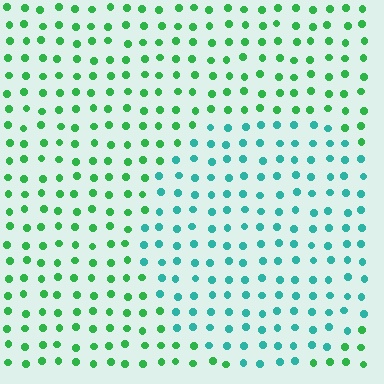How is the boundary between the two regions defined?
The boundary is defined purely by a slight shift in hue (about 42 degrees). Spacing, size, and orientation are identical on both sides.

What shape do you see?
I see a circle.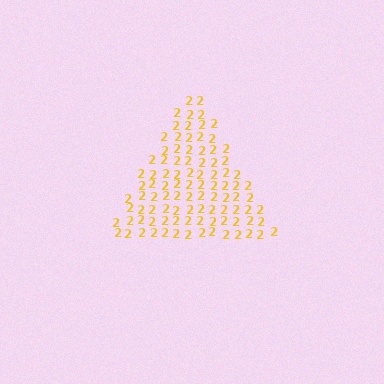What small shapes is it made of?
It is made of small digit 2's.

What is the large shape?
The large shape is a triangle.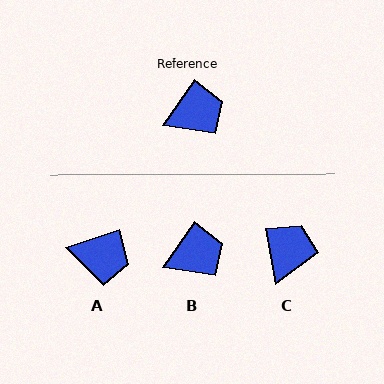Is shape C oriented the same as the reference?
No, it is off by about 45 degrees.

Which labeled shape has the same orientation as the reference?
B.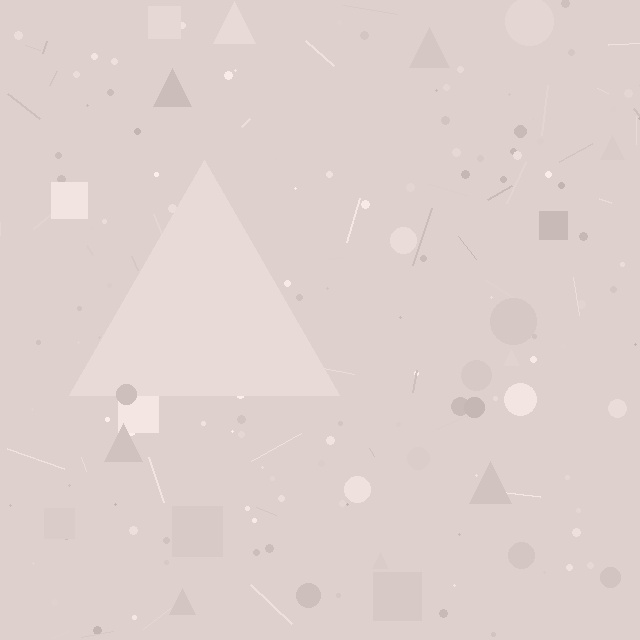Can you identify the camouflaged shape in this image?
The camouflaged shape is a triangle.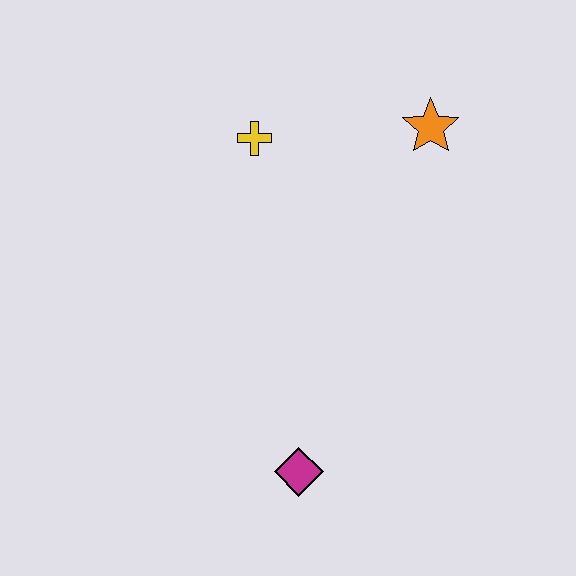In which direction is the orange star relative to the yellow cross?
The orange star is to the right of the yellow cross.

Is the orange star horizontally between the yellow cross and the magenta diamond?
No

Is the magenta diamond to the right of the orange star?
No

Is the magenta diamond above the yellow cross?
No